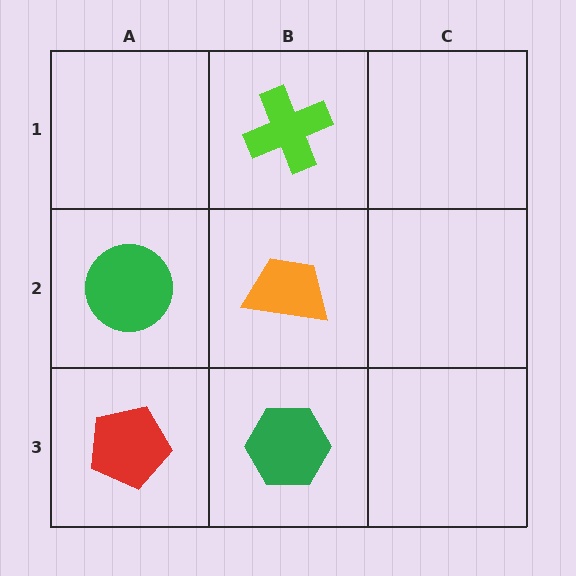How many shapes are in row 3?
2 shapes.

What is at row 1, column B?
A lime cross.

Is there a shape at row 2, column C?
No, that cell is empty.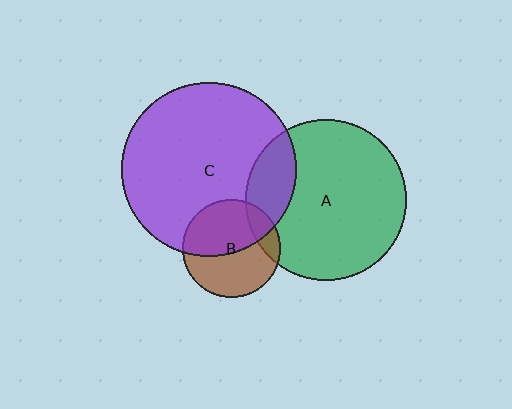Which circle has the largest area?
Circle C (purple).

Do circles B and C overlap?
Yes.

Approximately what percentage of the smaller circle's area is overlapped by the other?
Approximately 50%.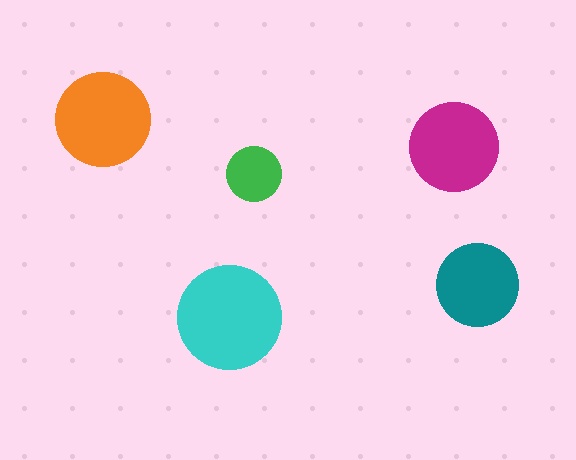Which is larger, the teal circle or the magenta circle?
The magenta one.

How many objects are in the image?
There are 5 objects in the image.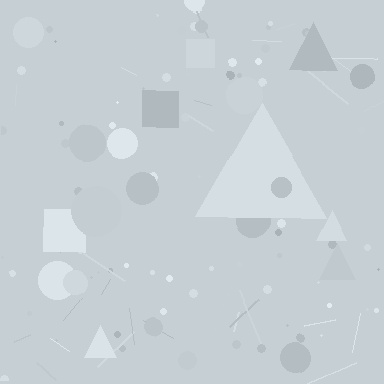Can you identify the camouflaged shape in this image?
The camouflaged shape is a triangle.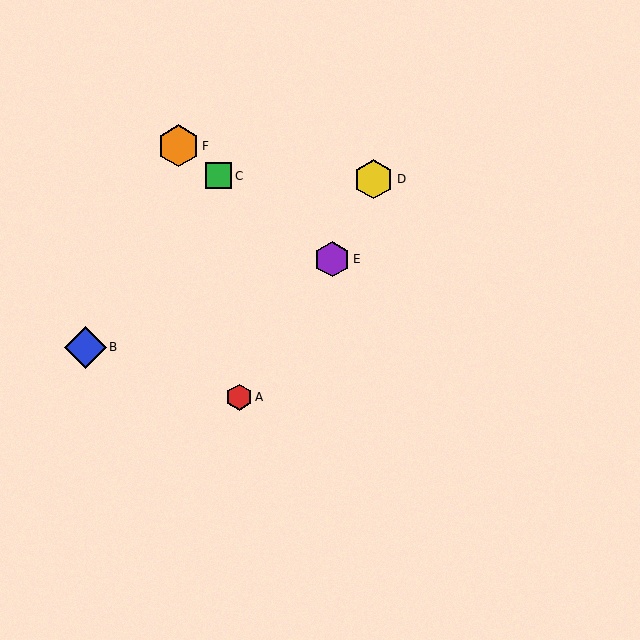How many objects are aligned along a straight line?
3 objects (C, E, F) are aligned along a straight line.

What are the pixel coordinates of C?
Object C is at (219, 176).